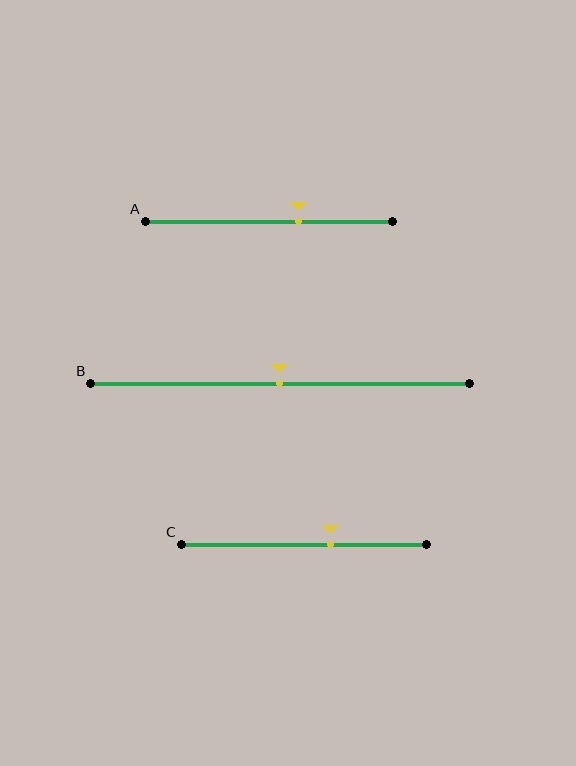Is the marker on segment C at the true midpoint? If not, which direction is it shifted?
No, the marker on segment C is shifted to the right by about 11% of the segment length.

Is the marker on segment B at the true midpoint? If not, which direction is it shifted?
Yes, the marker on segment B is at the true midpoint.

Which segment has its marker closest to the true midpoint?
Segment B has its marker closest to the true midpoint.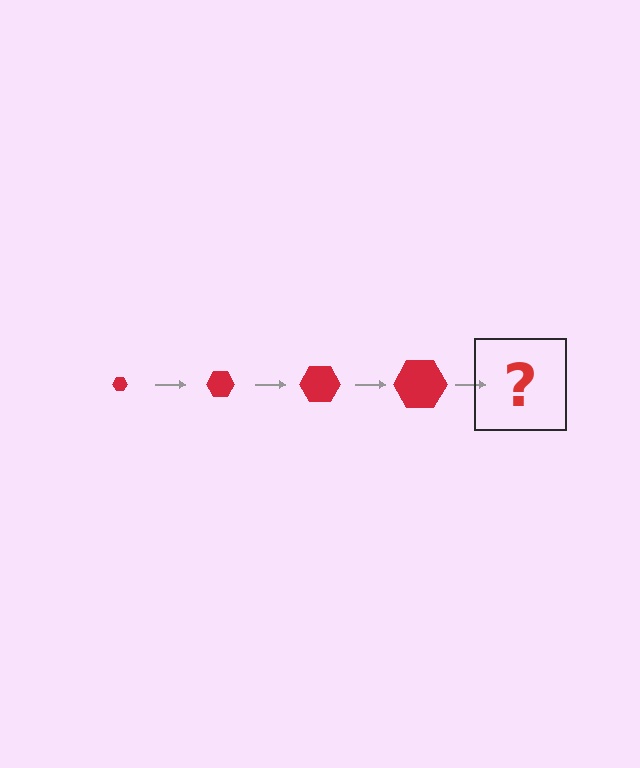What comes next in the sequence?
The next element should be a red hexagon, larger than the previous one.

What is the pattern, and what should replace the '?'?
The pattern is that the hexagon gets progressively larger each step. The '?' should be a red hexagon, larger than the previous one.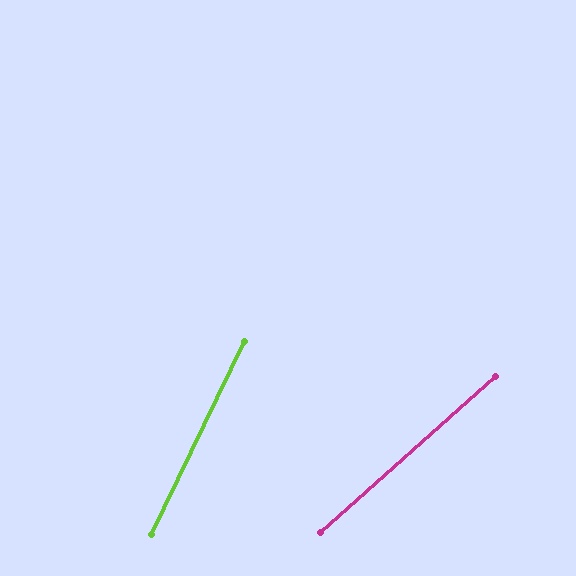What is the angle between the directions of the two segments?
Approximately 23 degrees.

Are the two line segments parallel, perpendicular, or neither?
Neither parallel nor perpendicular — they differ by about 23°.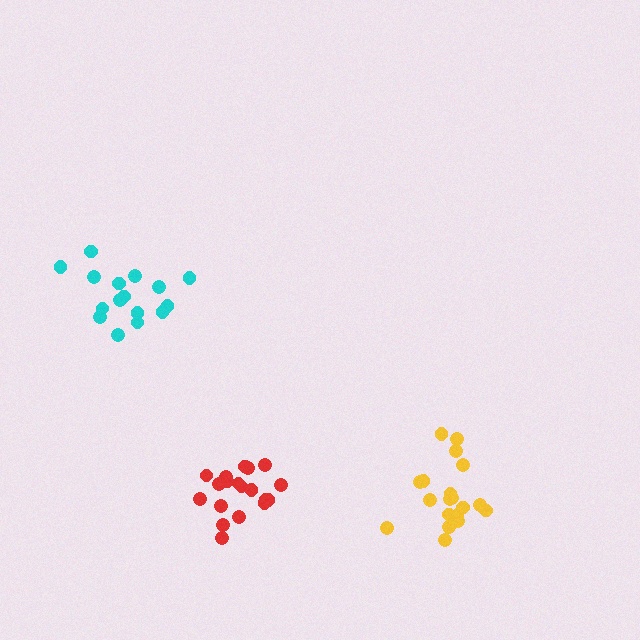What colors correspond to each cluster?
The clusters are colored: red, yellow, cyan.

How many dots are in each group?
Group 1: 19 dots, Group 2: 19 dots, Group 3: 16 dots (54 total).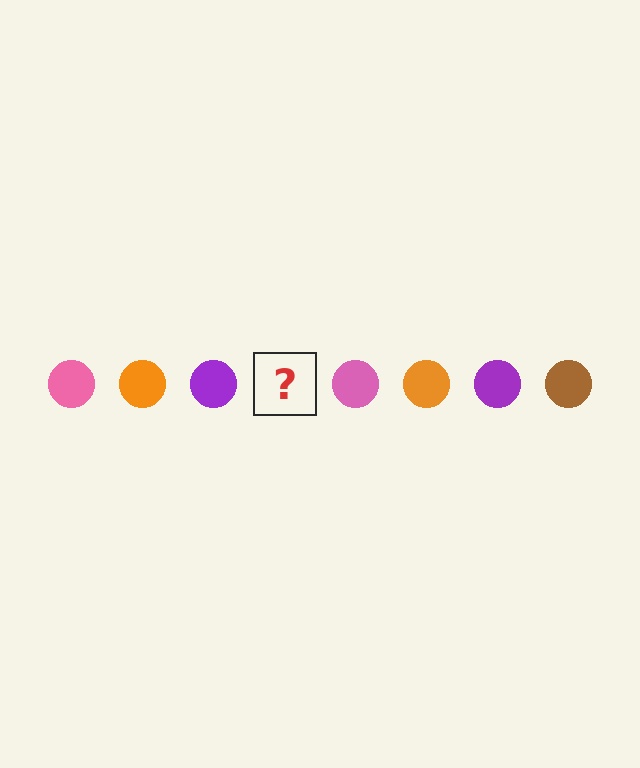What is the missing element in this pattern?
The missing element is a brown circle.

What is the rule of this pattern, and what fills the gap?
The rule is that the pattern cycles through pink, orange, purple, brown circles. The gap should be filled with a brown circle.